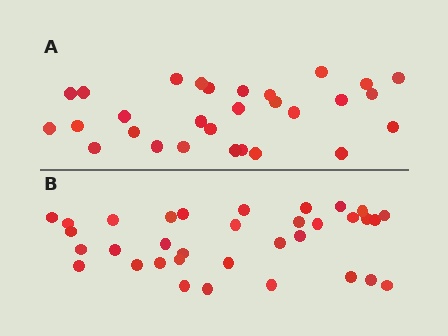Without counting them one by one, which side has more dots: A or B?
Region B (the bottom region) has more dots.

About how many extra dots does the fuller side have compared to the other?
Region B has about 5 more dots than region A.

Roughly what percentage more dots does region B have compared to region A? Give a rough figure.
About 15% more.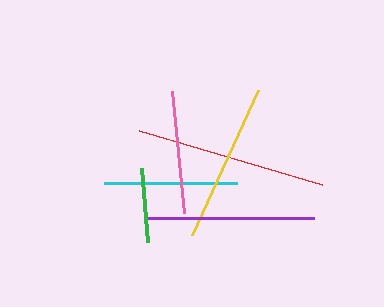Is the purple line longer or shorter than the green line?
The purple line is longer than the green line.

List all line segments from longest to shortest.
From longest to shortest: red, purple, yellow, cyan, pink, green.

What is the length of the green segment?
The green segment is approximately 74 pixels long.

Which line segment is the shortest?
The green line is the shortest at approximately 74 pixels.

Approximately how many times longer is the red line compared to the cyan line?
The red line is approximately 1.4 times the length of the cyan line.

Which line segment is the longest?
The red line is the longest at approximately 191 pixels.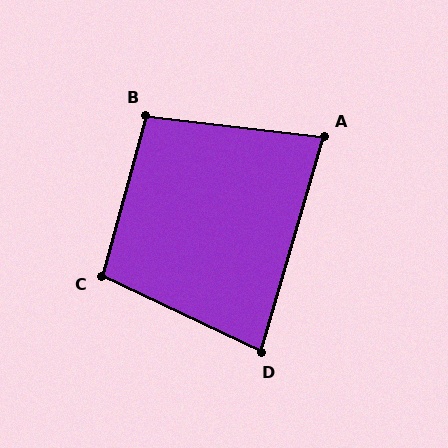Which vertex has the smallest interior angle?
A, at approximately 80 degrees.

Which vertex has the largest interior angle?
C, at approximately 100 degrees.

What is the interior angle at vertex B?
Approximately 99 degrees (obtuse).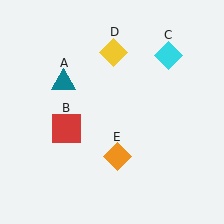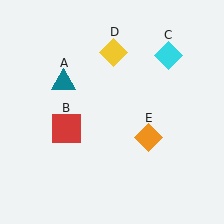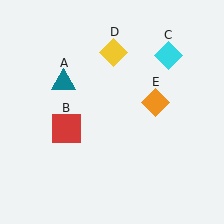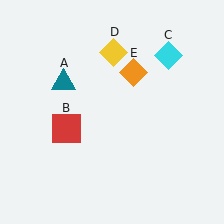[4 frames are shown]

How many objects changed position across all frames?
1 object changed position: orange diamond (object E).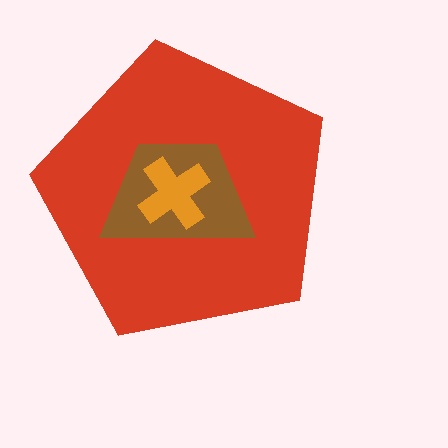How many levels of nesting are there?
3.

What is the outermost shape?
The red pentagon.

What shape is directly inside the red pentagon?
The brown trapezoid.